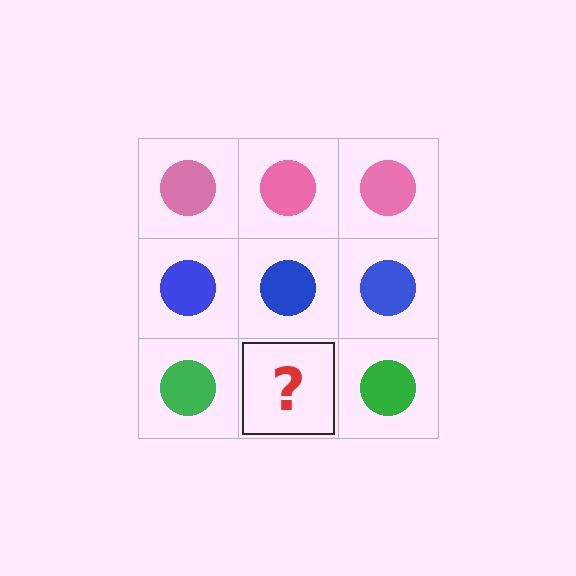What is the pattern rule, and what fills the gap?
The rule is that each row has a consistent color. The gap should be filled with a green circle.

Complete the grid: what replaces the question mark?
The question mark should be replaced with a green circle.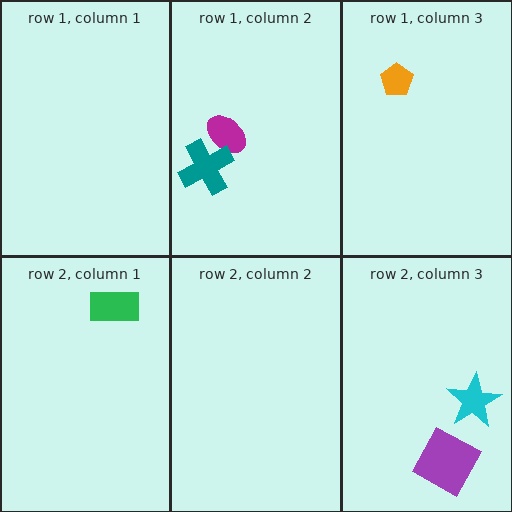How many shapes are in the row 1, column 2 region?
2.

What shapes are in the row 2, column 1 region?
The green rectangle.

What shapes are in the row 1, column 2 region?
The magenta ellipse, the teal cross.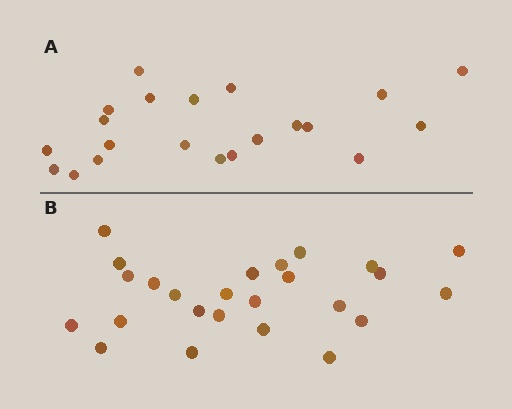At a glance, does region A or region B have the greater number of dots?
Region B (the bottom region) has more dots.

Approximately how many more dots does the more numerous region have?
Region B has about 4 more dots than region A.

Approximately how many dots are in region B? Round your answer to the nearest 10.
About 20 dots. (The exact count is 25, which rounds to 20.)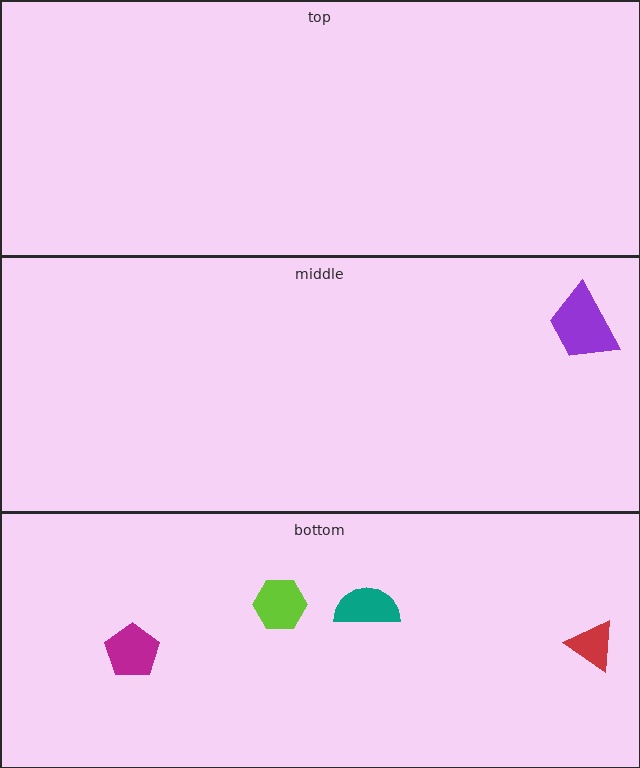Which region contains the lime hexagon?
The bottom region.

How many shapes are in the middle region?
1.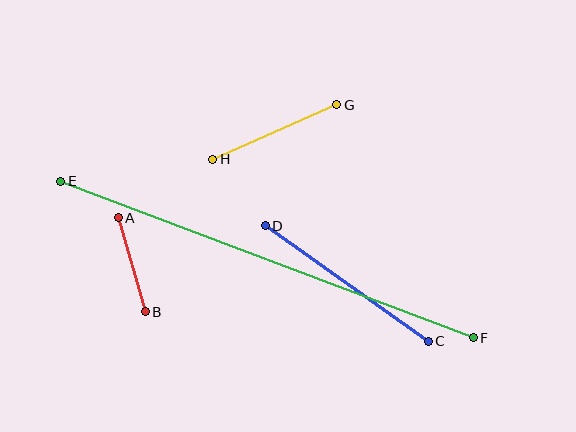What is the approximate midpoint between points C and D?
The midpoint is at approximately (347, 283) pixels.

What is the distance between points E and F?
The distance is approximately 441 pixels.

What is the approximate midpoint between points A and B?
The midpoint is at approximately (132, 265) pixels.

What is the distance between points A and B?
The distance is approximately 98 pixels.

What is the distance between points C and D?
The distance is approximately 200 pixels.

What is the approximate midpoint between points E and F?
The midpoint is at approximately (267, 260) pixels.